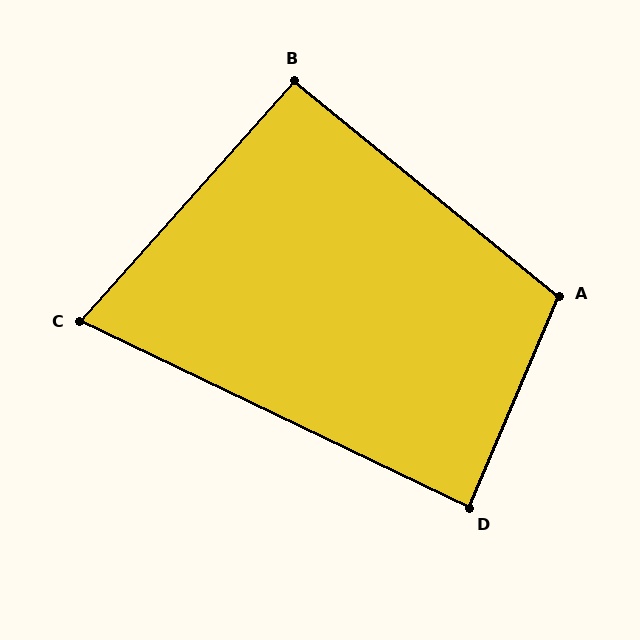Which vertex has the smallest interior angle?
C, at approximately 74 degrees.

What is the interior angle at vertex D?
Approximately 87 degrees (approximately right).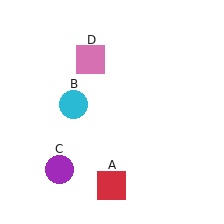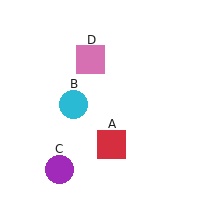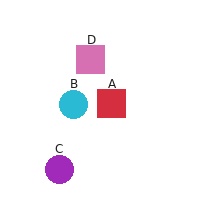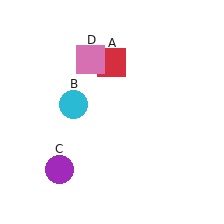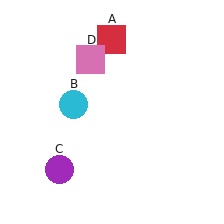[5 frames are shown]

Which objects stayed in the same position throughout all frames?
Cyan circle (object B) and purple circle (object C) and pink square (object D) remained stationary.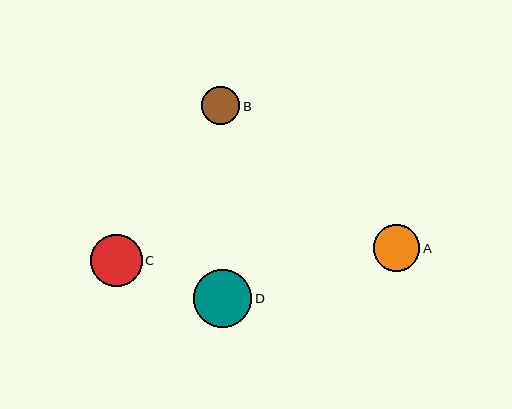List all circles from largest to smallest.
From largest to smallest: D, C, A, B.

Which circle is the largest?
Circle D is the largest with a size of approximately 58 pixels.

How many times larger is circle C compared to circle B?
Circle C is approximately 1.4 times the size of circle B.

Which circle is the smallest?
Circle B is the smallest with a size of approximately 38 pixels.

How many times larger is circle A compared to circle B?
Circle A is approximately 1.2 times the size of circle B.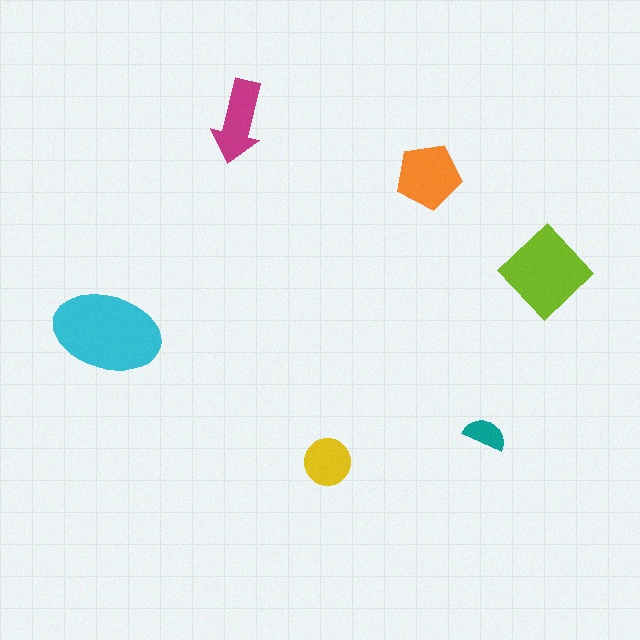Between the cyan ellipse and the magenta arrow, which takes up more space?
The cyan ellipse.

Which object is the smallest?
The teal semicircle.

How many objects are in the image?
There are 6 objects in the image.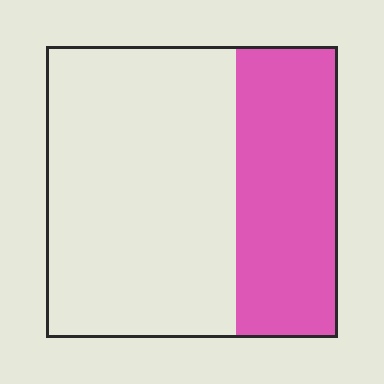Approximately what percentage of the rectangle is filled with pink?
Approximately 35%.